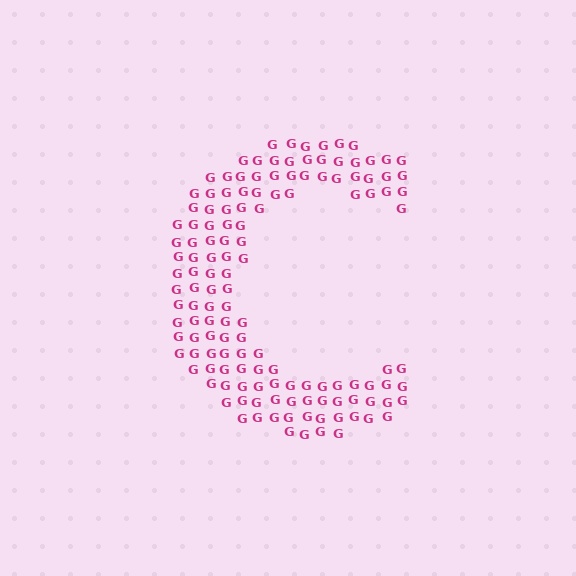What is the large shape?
The large shape is the letter C.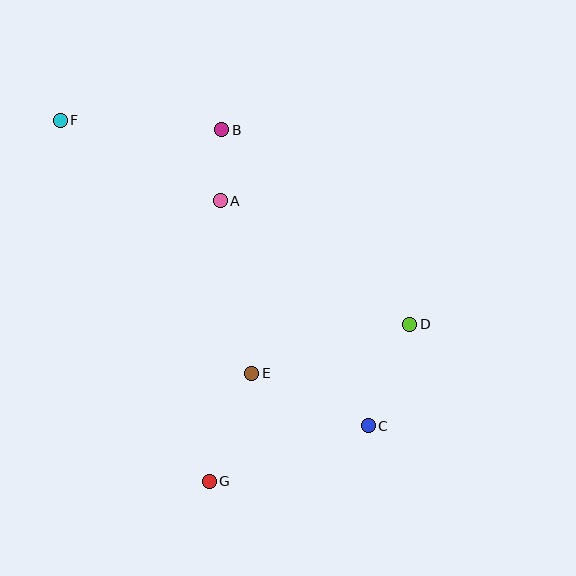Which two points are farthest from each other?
Points C and F are farthest from each other.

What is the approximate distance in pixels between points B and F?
The distance between B and F is approximately 162 pixels.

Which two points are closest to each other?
Points A and B are closest to each other.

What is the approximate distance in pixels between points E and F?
The distance between E and F is approximately 317 pixels.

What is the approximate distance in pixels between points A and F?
The distance between A and F is approximately 179 pixels.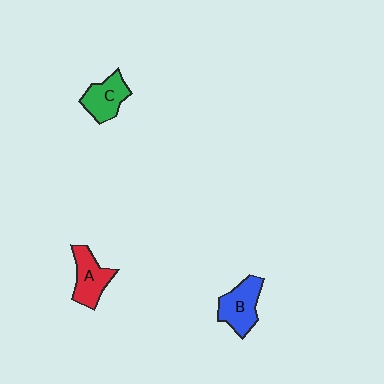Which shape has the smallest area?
Shape C (green).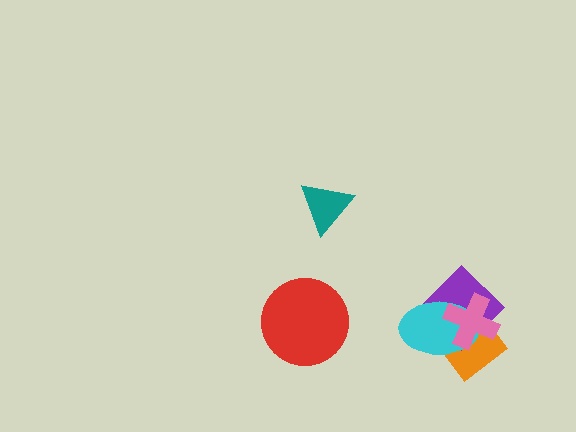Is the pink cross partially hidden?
No, no other shape covers it.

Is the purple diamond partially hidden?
Yes, it is partially covered by another shape.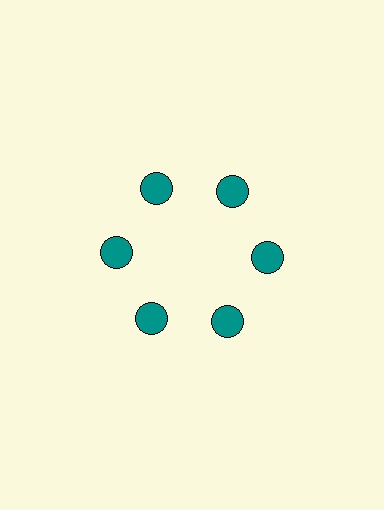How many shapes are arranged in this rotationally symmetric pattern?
There are 6 shapes, arranged in 6 groups of 1.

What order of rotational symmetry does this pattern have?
This pattern has 6-fold rotational symmetry.